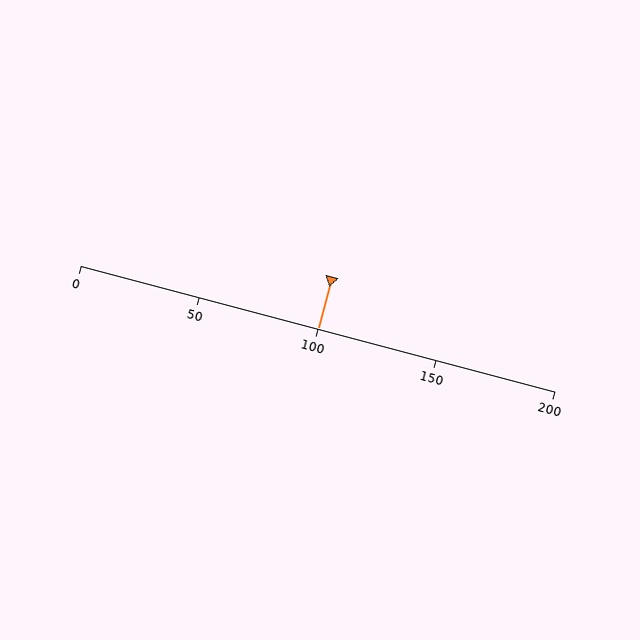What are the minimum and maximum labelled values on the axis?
The axis runs from 0 to 200.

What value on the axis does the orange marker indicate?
The marker indicates approximately 100.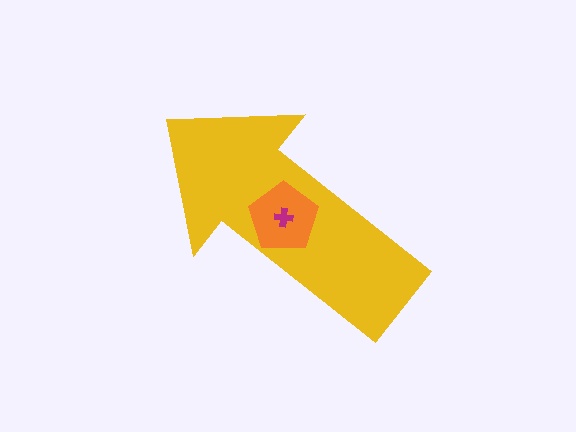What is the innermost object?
The magenta cross.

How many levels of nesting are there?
3.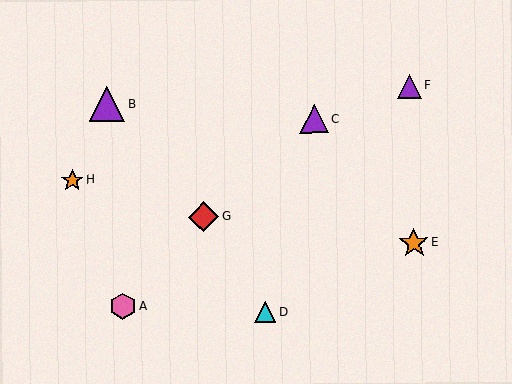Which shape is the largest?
The purple triangle (labeled B) is the largest.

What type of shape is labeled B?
Shape B is a purple triangle.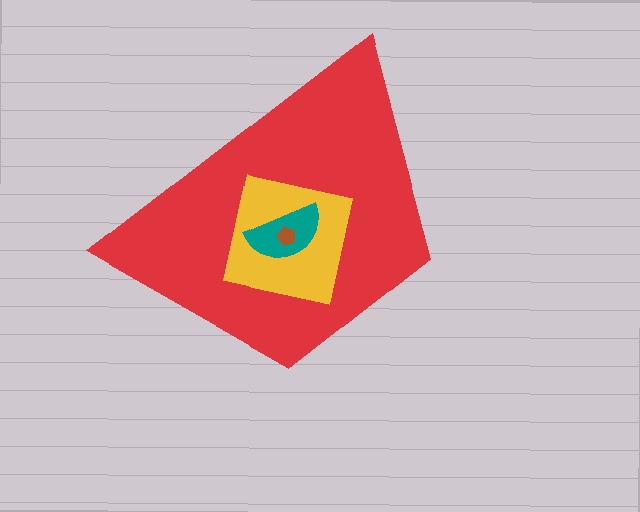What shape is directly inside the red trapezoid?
The yellow square.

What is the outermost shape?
The red trapezoid.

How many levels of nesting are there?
4.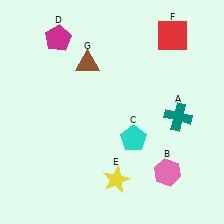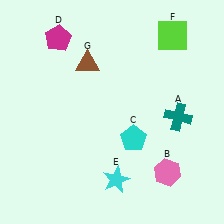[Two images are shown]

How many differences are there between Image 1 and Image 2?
There are 2 differences between the two images.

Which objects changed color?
E changed from yellow to cyan. F changed from red to lime.